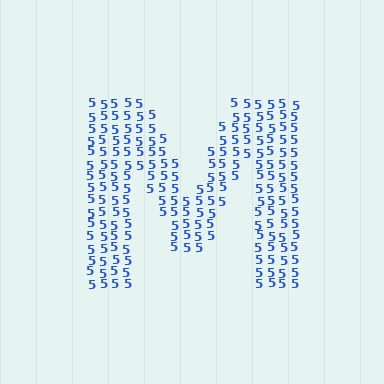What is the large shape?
The large shape is the letter M.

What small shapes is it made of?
It is made of small digit 5's.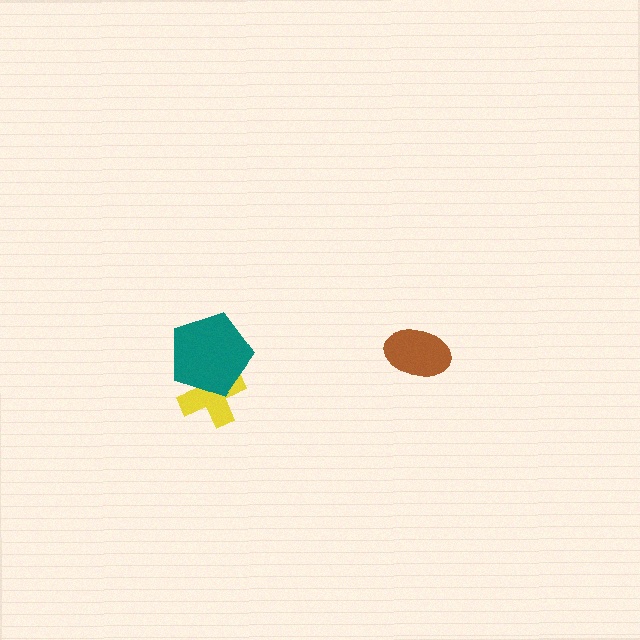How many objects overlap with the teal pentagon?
1 object overlaps with the teal pentagon.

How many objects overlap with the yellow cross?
1 object overlaps with the yellow cross.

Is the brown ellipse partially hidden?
No, no other shape covers it.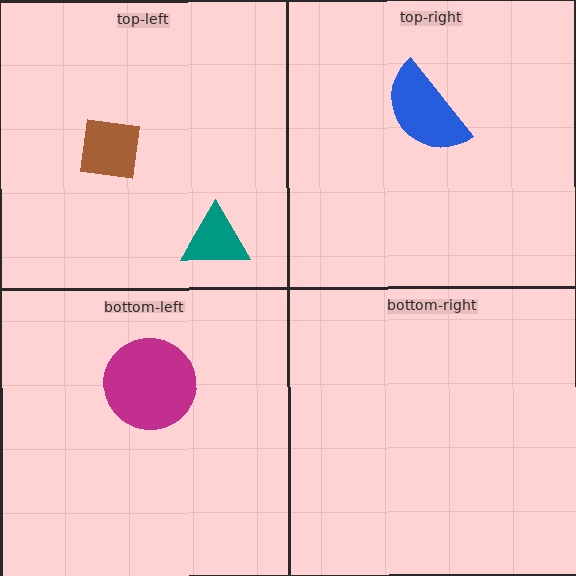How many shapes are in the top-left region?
2.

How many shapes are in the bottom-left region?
1.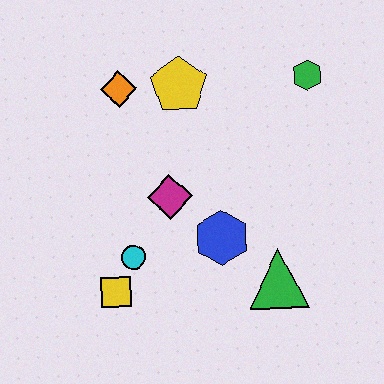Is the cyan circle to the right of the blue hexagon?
No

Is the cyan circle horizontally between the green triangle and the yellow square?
Yes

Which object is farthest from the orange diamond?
The green triangle is farthest from the orange diamond.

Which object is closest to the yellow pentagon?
The orange diamond is closest to the yellow pentagon.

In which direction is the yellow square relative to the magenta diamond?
The yellow square is below the magenta diamond.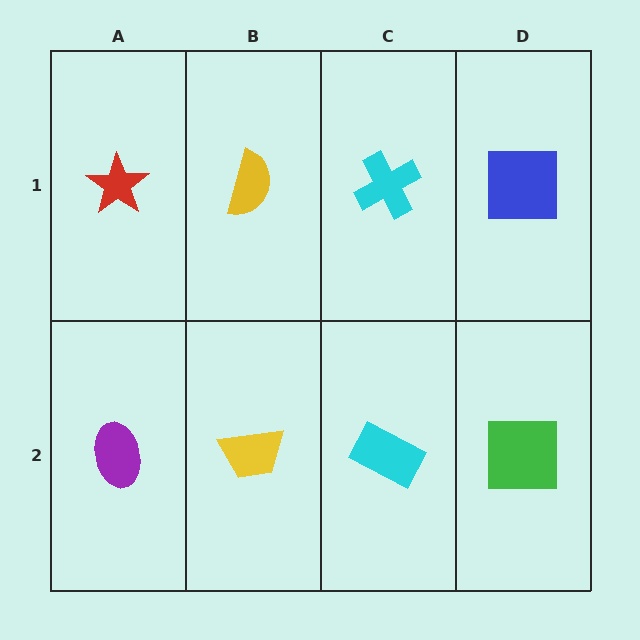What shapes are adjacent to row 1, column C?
A cyan rectangle (row 2, column C), a yellow semicircle (row 1, column B), a blue square (row 1, column D).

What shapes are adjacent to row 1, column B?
A yellow trapezoid (row 2, column B), a red star (row 1, column A), a cyan cross (row 1, column C).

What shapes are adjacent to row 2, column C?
A cyan cross (row 1, column C), a yellow trapezoid (row 2, column B), a green square (row 2, column D).